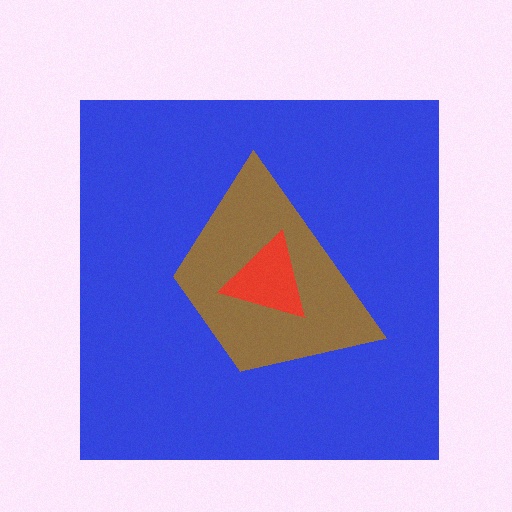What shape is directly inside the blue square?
The brown trapezoid.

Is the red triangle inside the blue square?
Yes.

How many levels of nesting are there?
3.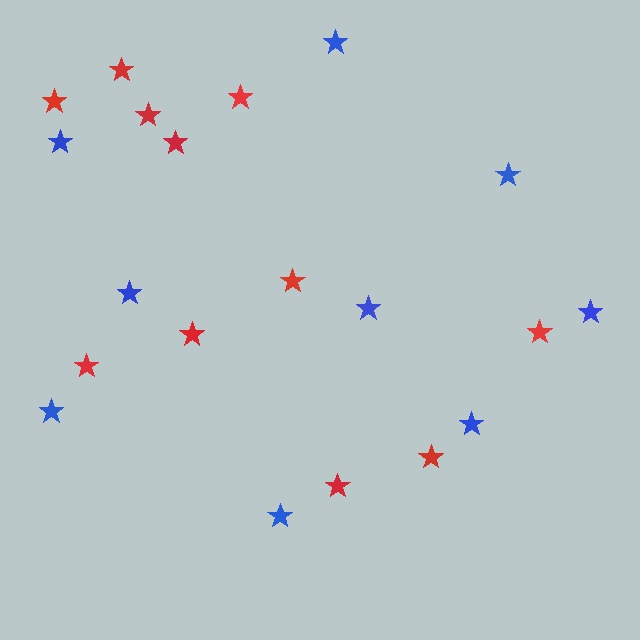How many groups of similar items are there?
There are 2 groups: one group of red stars (11) and one group of blue stars (9).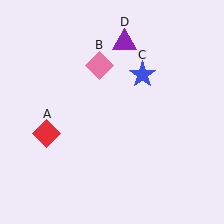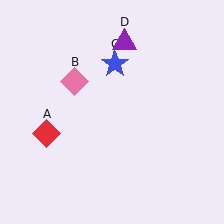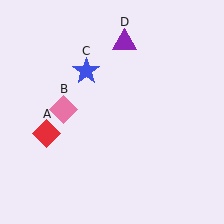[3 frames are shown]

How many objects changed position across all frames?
2 objects changed position: pink diamond (object B), blue star (object C).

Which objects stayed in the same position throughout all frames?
Red diamond (object A) and purple triangle (object D) remained stationary.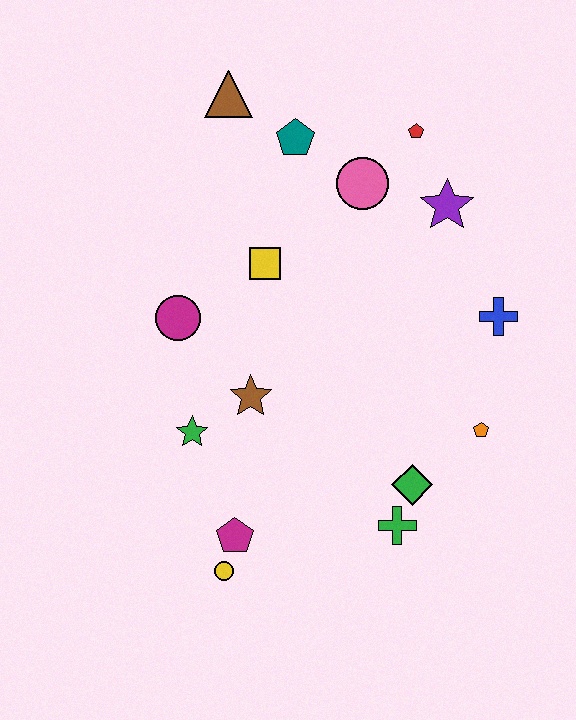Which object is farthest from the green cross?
The brown triangle is farthest from the green cross.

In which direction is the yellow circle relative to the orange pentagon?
The yellow circle is to the left of the orange pentagon.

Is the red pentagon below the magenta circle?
No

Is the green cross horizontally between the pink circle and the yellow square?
No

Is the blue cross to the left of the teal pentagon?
No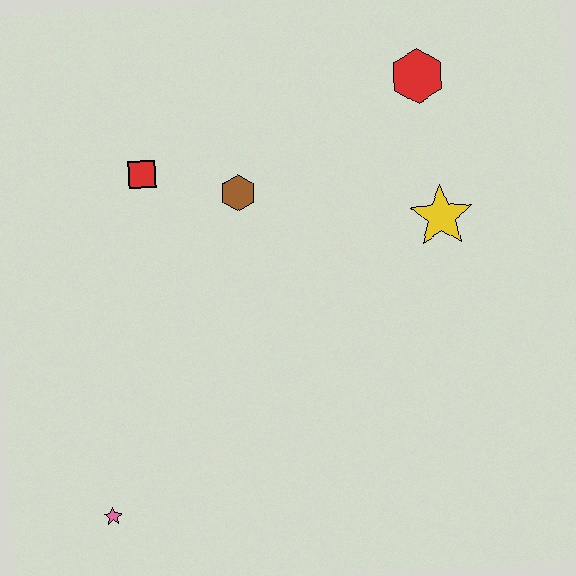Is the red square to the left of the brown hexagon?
Yes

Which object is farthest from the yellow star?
The pink star is farthest from the yellow star.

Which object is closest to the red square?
The brown hexagon is closest to the red square.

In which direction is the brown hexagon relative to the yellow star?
The brown hexagon is to the left of the yellow star.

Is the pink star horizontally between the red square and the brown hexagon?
No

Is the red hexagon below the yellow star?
No